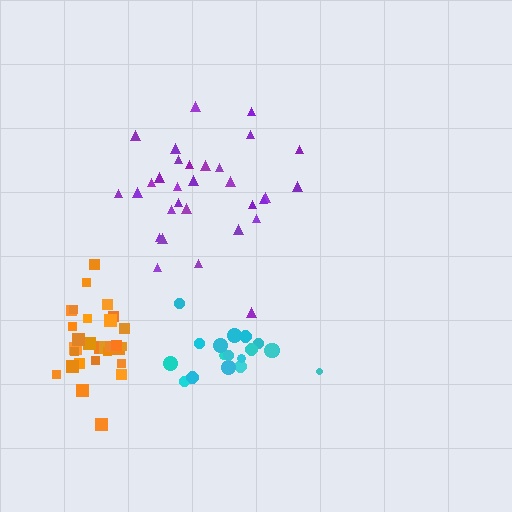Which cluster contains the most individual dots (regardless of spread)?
Purple (31).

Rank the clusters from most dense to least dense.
orange, cyan, purple.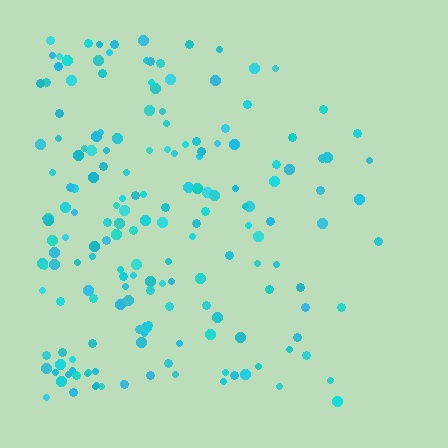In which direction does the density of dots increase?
From right to left, with the left side densest.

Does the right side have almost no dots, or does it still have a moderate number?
Still a moderate number, just noticeably fewer than the left.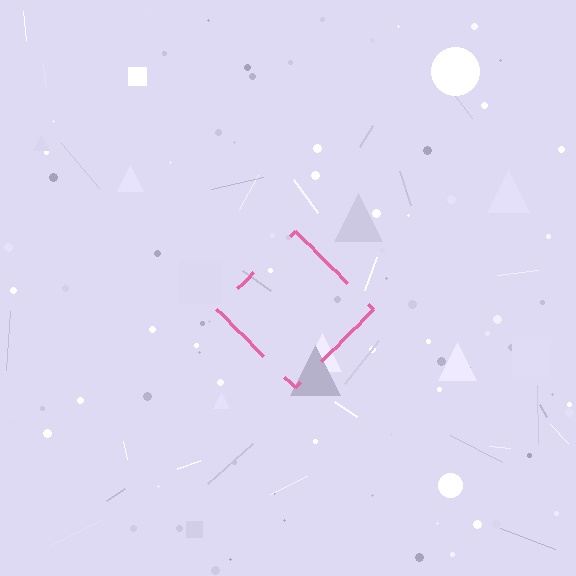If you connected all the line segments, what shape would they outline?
They would outline a diamond.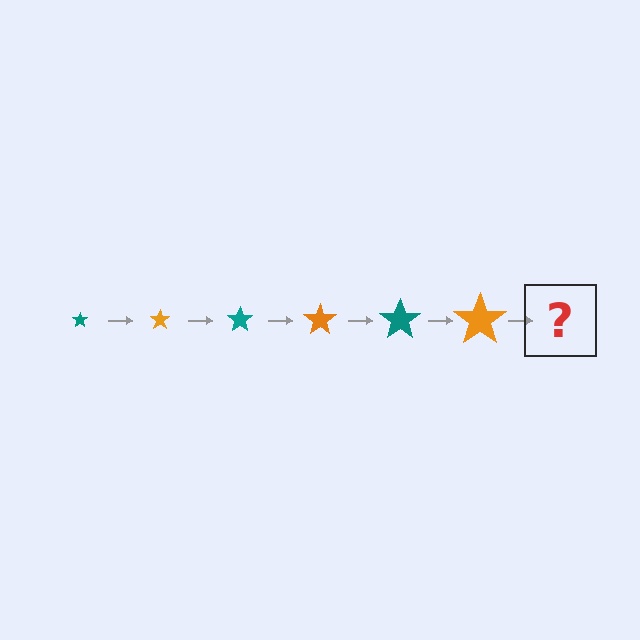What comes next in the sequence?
The next element should be a teal star, larger than the previous one.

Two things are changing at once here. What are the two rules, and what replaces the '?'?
The two rules are that the star grows larger each step and the color cycles through teal and orange. The '?' should be a teal star, larger than the previous one.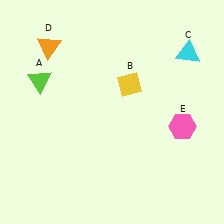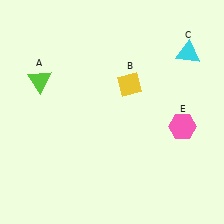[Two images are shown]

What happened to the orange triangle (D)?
The orange triangle (D) was removed in Image 2. It was in the top-left area of Image 1.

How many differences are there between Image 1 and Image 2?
There is 1 difference between the two images.